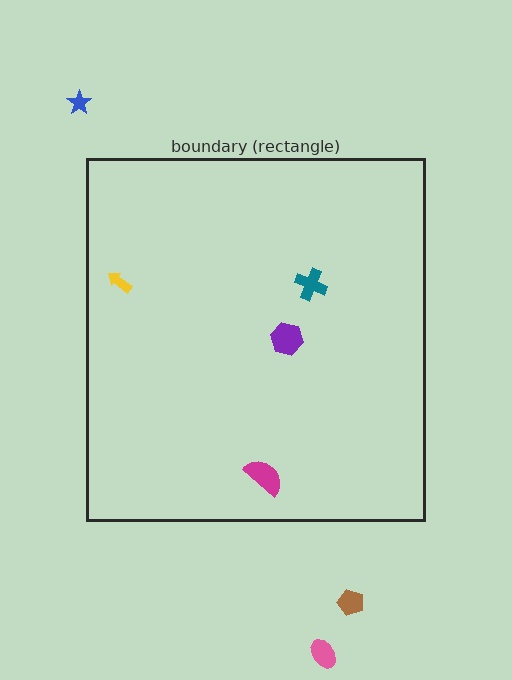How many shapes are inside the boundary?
4 inside, 3 outside.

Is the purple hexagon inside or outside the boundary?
Inside.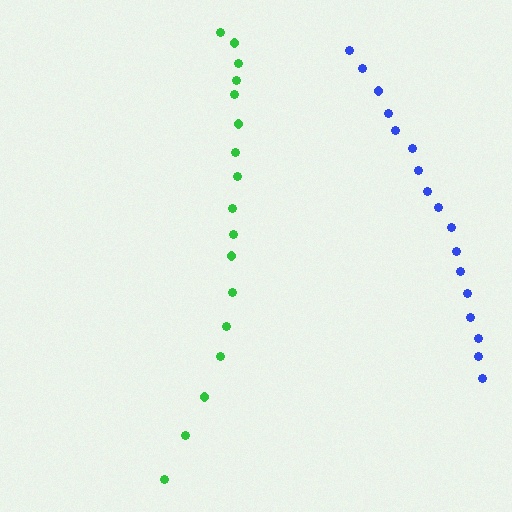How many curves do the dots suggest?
There are 2 distinct paths.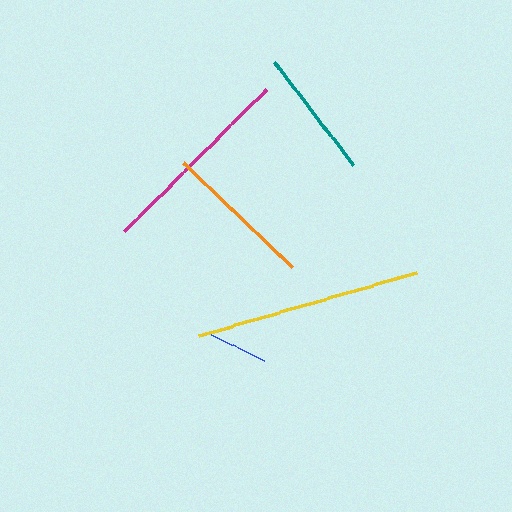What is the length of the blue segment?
The blue segment is approximately 62 pixels long.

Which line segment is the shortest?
The blue line is the shortest at approximately 62 pixels.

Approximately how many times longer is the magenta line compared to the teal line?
The magenta line is approximately 1.5 times the length of the teal line.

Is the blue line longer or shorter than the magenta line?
The magenta line is longer than the blue line.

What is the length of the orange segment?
The orange segment is approximately 152 pixels long.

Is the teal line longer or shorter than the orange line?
The orange line is longer than the teal line.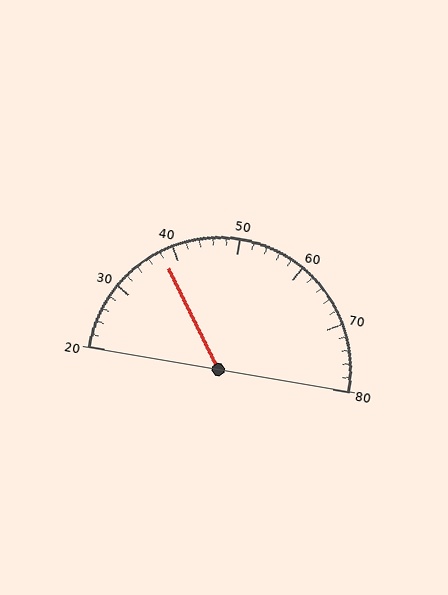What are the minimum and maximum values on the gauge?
The gauge ranges from 20 to 80.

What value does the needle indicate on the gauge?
The needle indicates approximately 38.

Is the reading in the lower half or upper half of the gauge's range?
The reading is in the lower half of the range (20 to 80).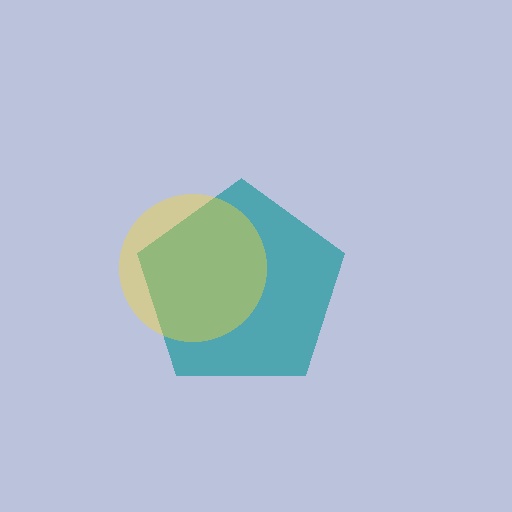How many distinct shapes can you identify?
There are 2 distinct shapes: a teal pentagon, a yellow circle.